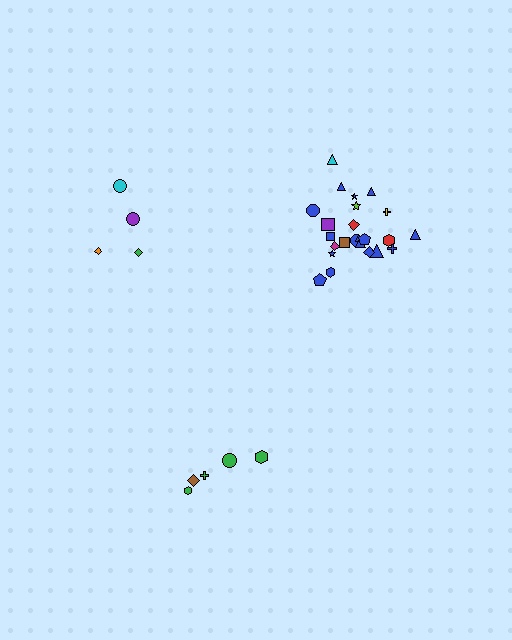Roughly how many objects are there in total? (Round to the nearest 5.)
Roughly 35 objects in total.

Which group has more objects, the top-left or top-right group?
The top-right group.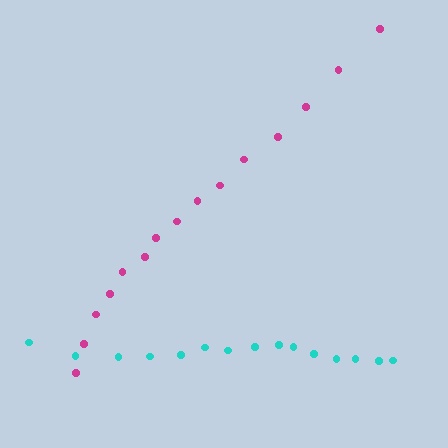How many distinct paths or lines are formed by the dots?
There are 2 distinct paths.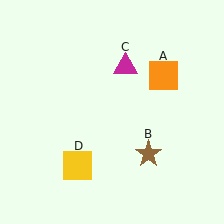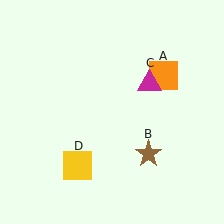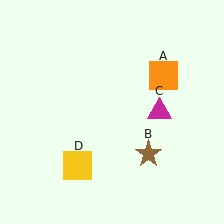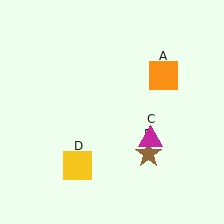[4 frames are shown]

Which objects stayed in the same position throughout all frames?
Orange square (object A) and brown star (object B) and yellow square (object D) remained stationary.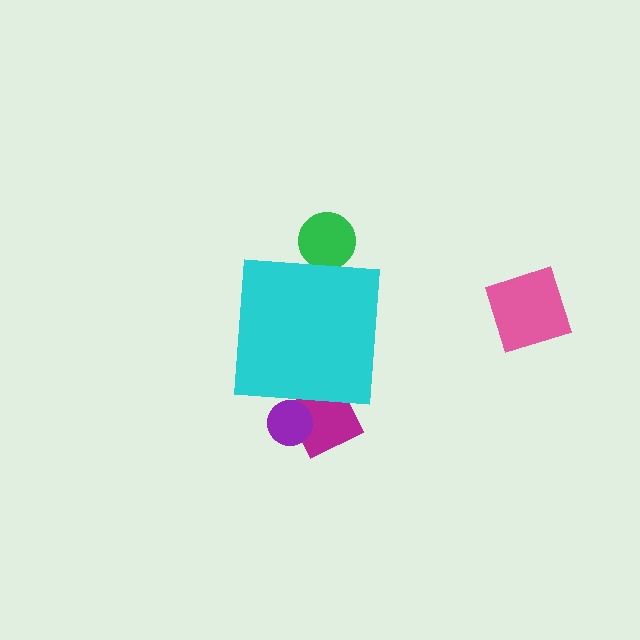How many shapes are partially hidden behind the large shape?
3 shapes are partially hidden.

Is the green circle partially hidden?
Yes, the green circle is partially hidden behind the cyan square.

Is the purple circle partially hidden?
Yes, the purple circle is partially hidden behind the cyan square.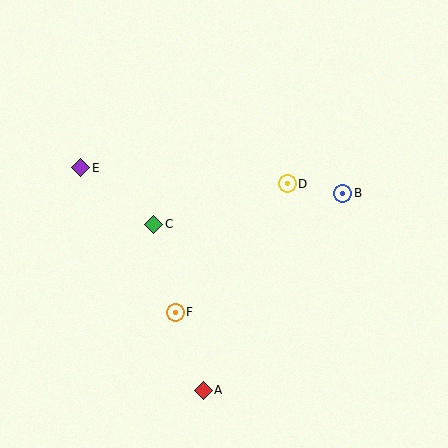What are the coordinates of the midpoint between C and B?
The midpoint between C and B is at (248, 209).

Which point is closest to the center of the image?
Point C at (154, 224) is closest to the center.